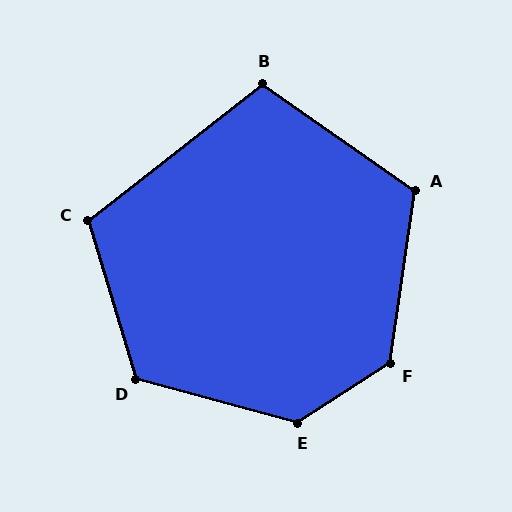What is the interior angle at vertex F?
Approximately 131 degrees (obtuse).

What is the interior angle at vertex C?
Approximately 111 degrees (obtuse).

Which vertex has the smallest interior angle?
B, at approximately 107 degrees.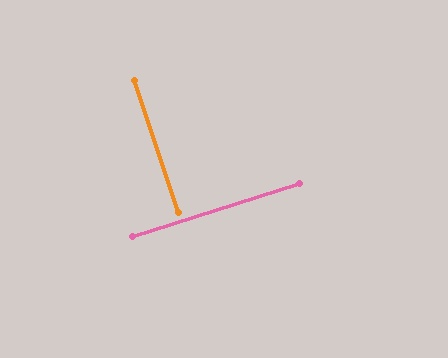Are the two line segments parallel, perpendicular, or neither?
Perpendicular — they meet at approximately 89°.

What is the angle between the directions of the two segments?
Approximately 89 degrees.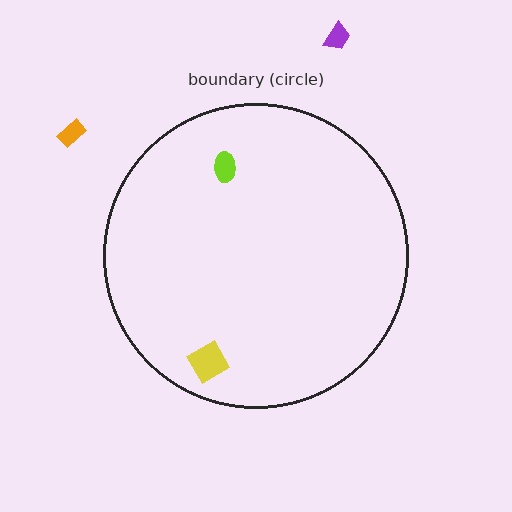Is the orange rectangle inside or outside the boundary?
Outside.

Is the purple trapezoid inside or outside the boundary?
Outside.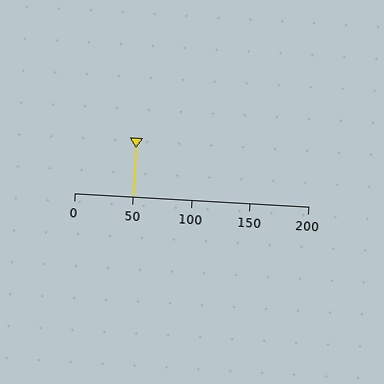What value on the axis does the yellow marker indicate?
The marker indicates approximately 50.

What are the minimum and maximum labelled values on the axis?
The axis runs from 0 to 200.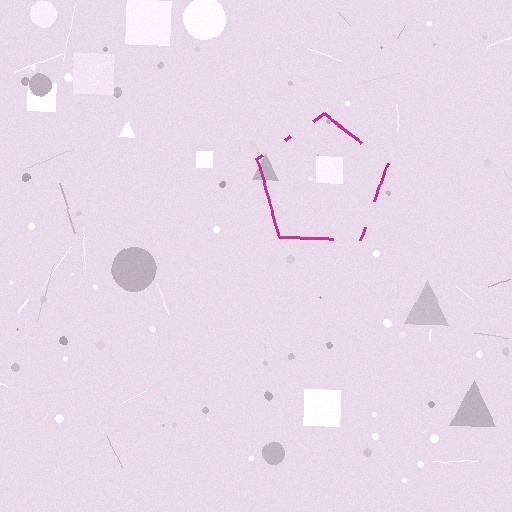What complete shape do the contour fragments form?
The contour fragments form a pentagon.